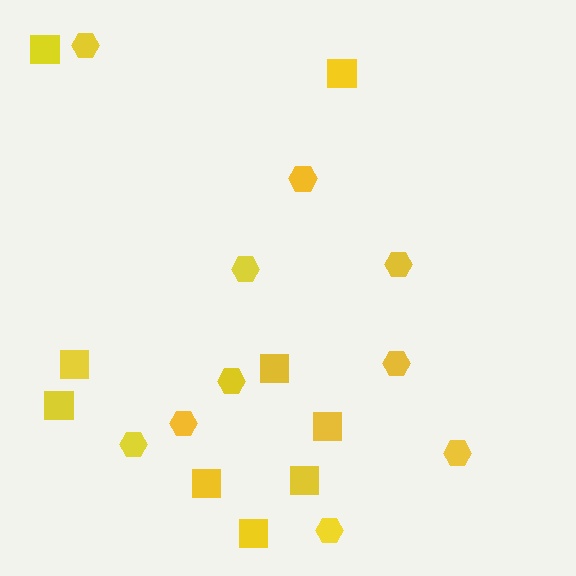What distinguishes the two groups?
There are 2 groups: one group of squares (9) and one group of hexagons (10).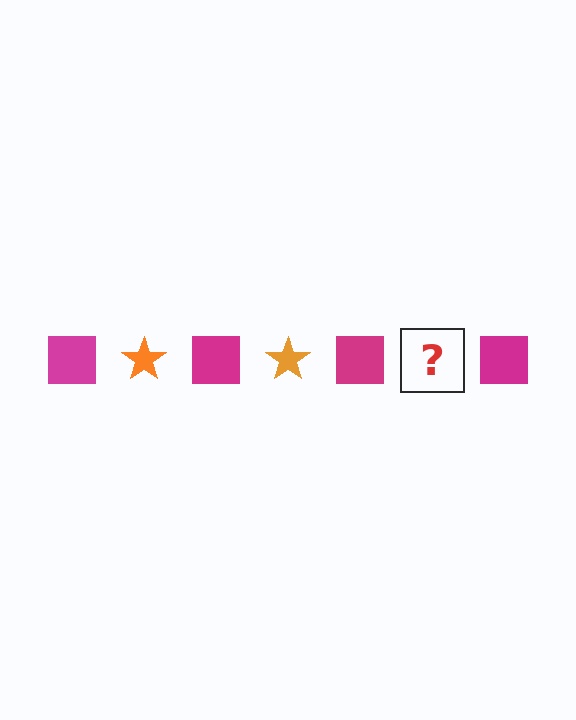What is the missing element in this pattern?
The missing element is an orange star.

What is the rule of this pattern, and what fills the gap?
The rule is that the pattern alternates between magenta square and orange star. The gap should be filled with an orange star.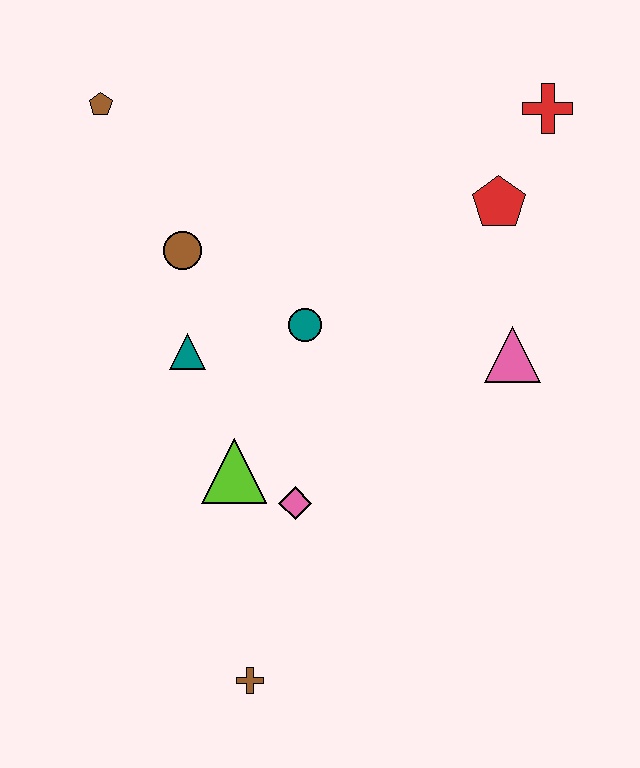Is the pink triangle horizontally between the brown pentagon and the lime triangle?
No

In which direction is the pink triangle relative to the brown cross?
The pink triangle is above the brown cross.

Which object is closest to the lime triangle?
The pink diamond is closest to the lime triangle.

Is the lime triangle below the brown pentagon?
Yes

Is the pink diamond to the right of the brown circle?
Yes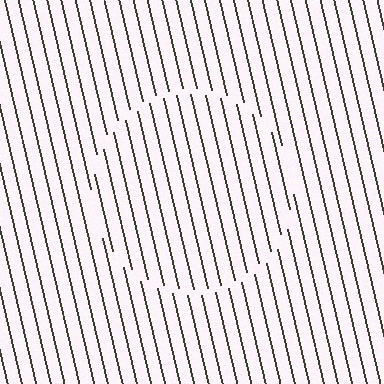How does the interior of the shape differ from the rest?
The interior of the shape contains the same grating, shifted by half a period — the contour is defined by the phase discontinuity where line-ends from the inner and outer gratings abut.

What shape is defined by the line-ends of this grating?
An illusory circle. The interior of the shape contains the same grating, shifted by half a period — the contour is defined by the phase discontinuity where line-ends from the inner and outer gratings abut.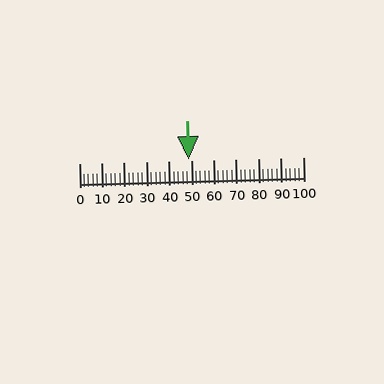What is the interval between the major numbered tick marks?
The major tick marks are spaced 10 units apart.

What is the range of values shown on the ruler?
The ruler shows values from 0 to 100.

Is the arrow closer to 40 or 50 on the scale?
The arrow is closer to 50.